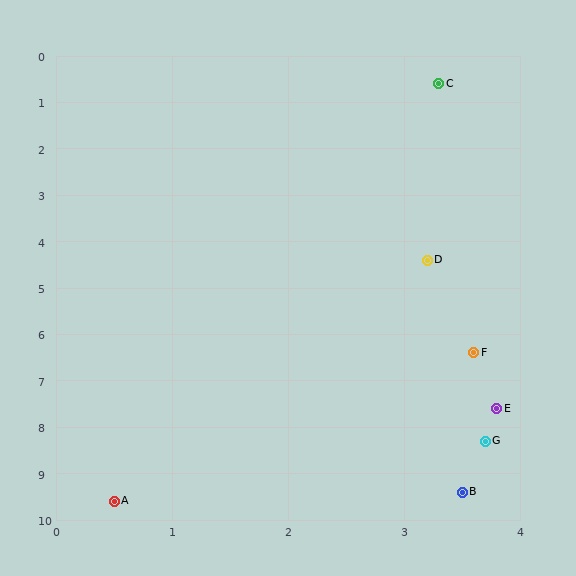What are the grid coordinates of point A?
Point A is at approximately (0.5, 9.6).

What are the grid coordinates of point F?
Point F is at approximately (3.6, 6.4).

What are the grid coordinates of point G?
Point G is at approximately (3.7, 8.3).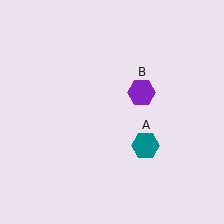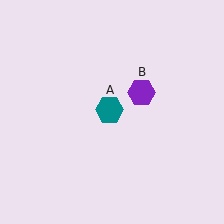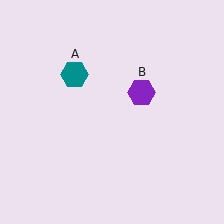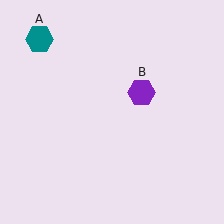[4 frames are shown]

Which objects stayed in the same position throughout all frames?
Purple hexagon (object B) remained stationary.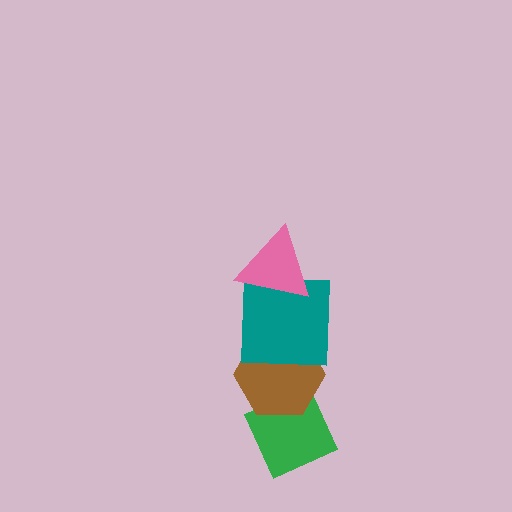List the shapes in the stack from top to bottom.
From top to bottom: the pink triangle, the teal square, the brown hexagon, the green diamond.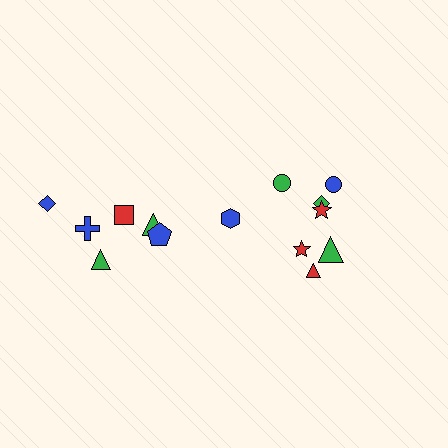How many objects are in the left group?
There are 6 objects.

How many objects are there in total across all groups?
There are 14 objects.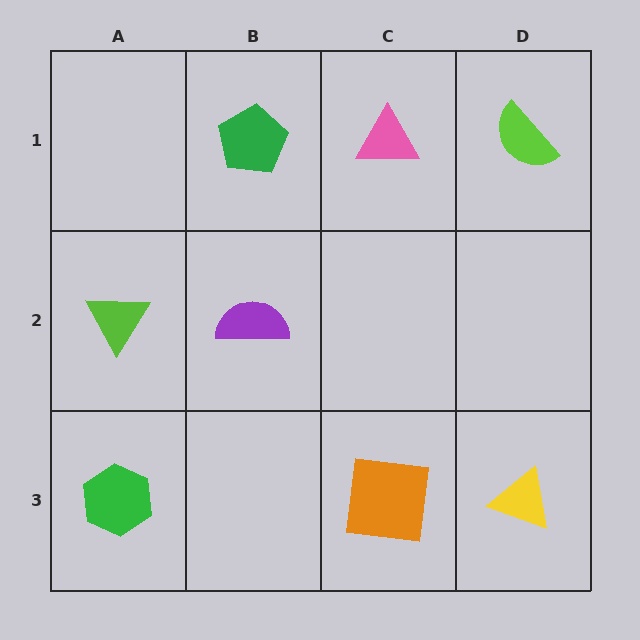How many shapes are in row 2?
2 shapes.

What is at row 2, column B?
A purple semicircle.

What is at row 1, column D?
A lime semicircle.